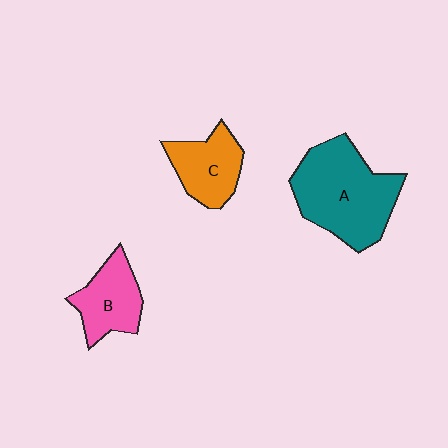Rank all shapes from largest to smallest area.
From largest to smallest: A (teal), B (pink), C (orange).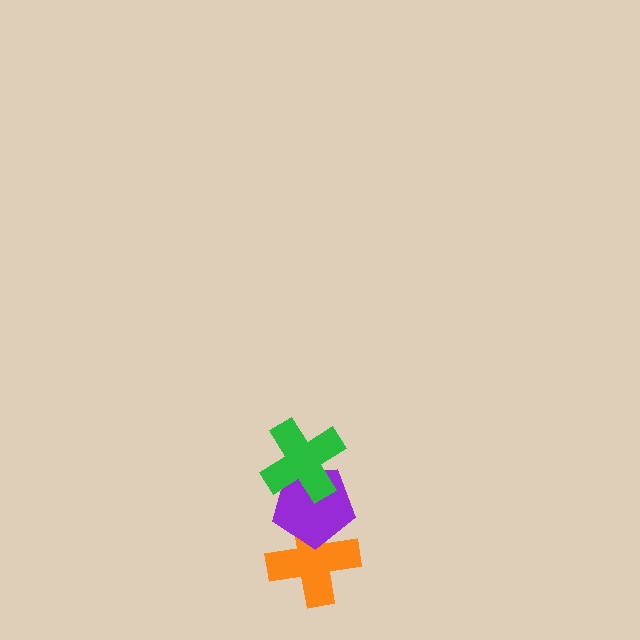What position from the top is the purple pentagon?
The purple pentagon is 2nd from the top.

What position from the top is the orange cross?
The orange cross is 3rd from the top.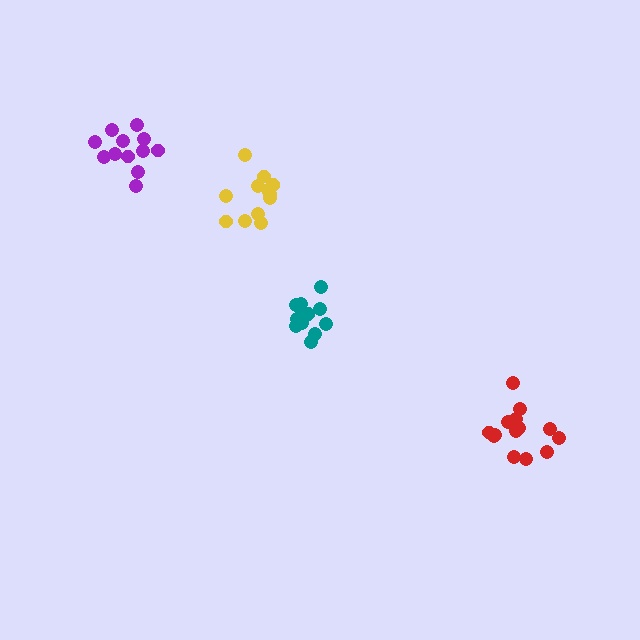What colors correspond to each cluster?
The clusters are colored: yellow, purple, red, teal.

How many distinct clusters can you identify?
There are 4 distinct clusters.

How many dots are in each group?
Group 1: 12 dots, Group 2: 12 dots, Group 3: 14 dots, Group 4: 12 dots (50 total).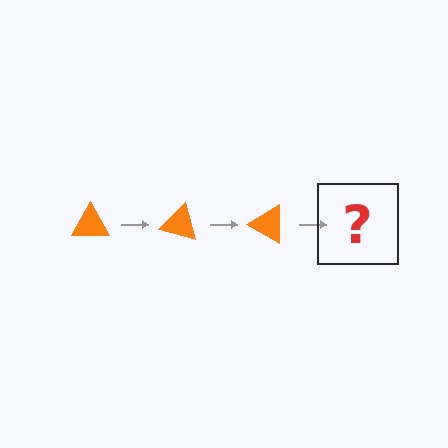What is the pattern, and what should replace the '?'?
The pattern is that the triangle rotates 15 degrees each step. The '?' should be an orange triangle rotated 45 degrees.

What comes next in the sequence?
The next element should be an orange triangle rotated 45 degrees.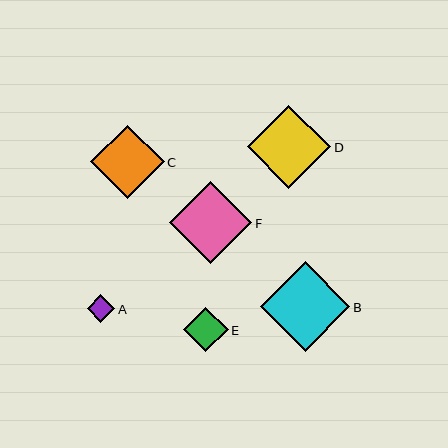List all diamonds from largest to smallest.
From largest to smallest: B, D, F, C, E, A.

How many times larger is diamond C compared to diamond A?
Diamond C is approximately 2.7 times the size of diamond A.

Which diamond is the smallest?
Diamond A is the smallest with a size of approximately 27 pixels.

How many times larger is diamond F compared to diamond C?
Diamond F is approximately 1.1 times the size of diamond C.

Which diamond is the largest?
Diamond B is the largest with a size of approximately 90 pixels.